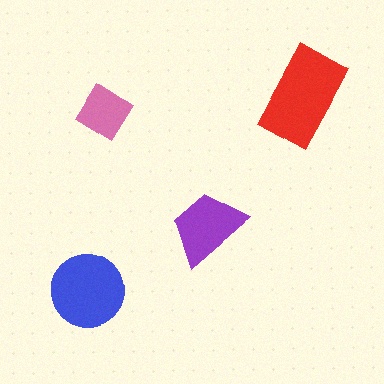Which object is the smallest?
The pink diamond.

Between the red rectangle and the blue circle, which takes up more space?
The red rectangle.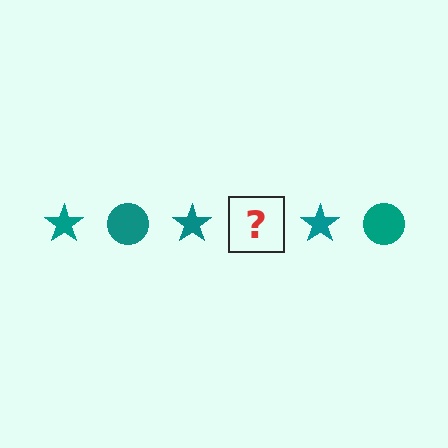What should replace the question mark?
The question mark should be replaced with a teal circle.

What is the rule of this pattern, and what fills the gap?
The rule is that the pattern cycles through star, circle shapes in teal. The gap should be filled with a teal circle.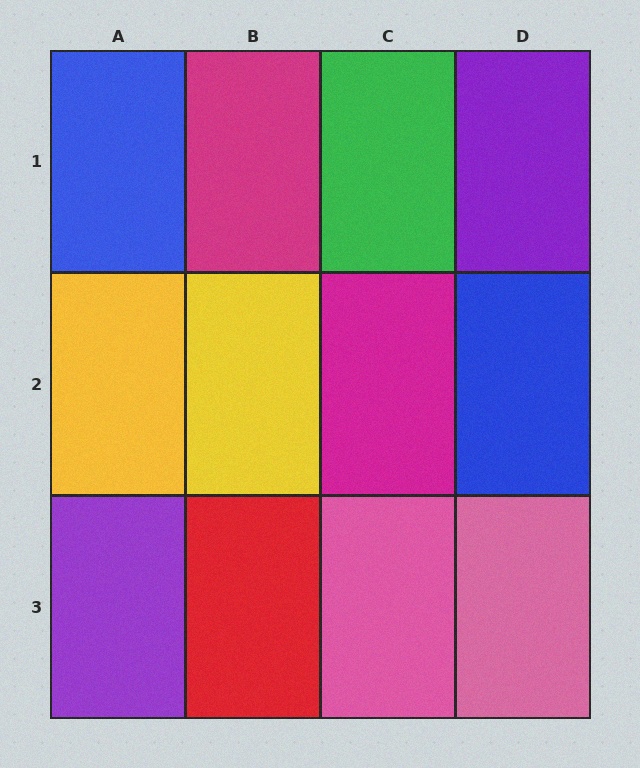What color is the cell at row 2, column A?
Yellow.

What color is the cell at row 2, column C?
Magenta.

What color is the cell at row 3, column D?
Pink.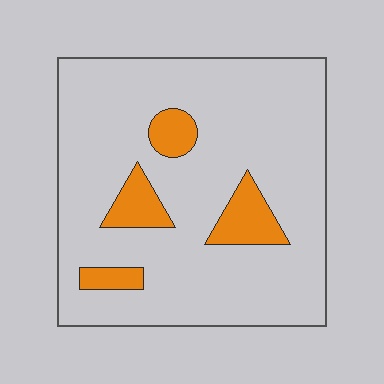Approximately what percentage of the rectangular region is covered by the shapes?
Approximately 15%.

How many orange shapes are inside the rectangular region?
4.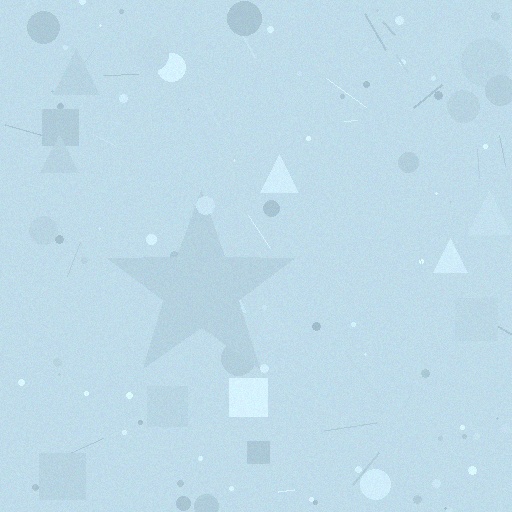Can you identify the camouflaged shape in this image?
The camouflaged shape is a star.